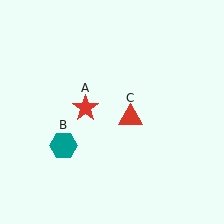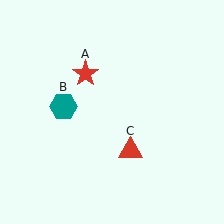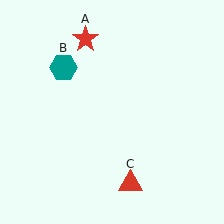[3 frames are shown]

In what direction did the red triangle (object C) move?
The red triangle (object C) moved down.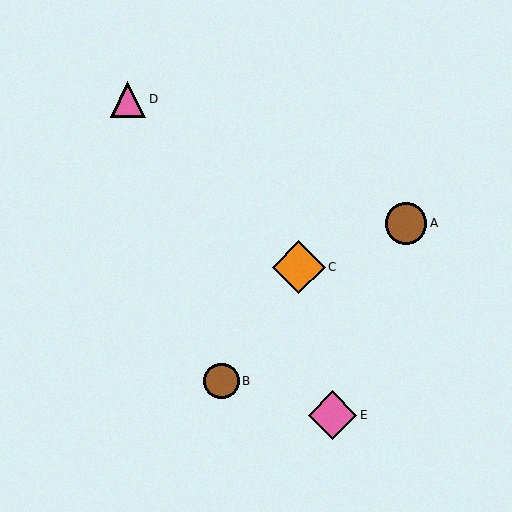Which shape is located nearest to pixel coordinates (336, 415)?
The pink diamond (labeled E) at (332, 415) is nearest to that location.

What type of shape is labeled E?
Shape E is a pink diamond.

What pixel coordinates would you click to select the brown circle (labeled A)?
Click at (406, 223) to select the brown circle A.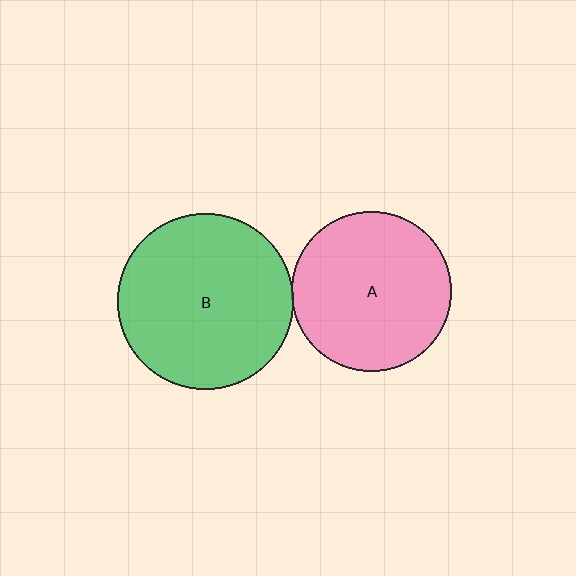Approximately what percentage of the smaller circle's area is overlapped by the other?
Approximately 5%.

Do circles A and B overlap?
Yes.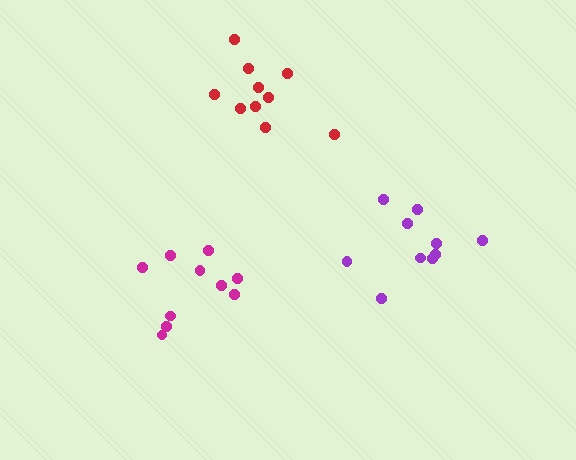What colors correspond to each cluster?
The clusters are colored: magenta, purple, red.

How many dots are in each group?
Group 1: 10 dots, Group 2: 10 dots, Group 3: 10 dots (30 total).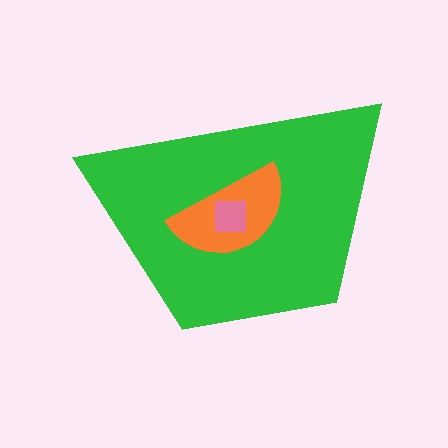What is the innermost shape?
The pink square.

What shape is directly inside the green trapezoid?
The orange semicircle.